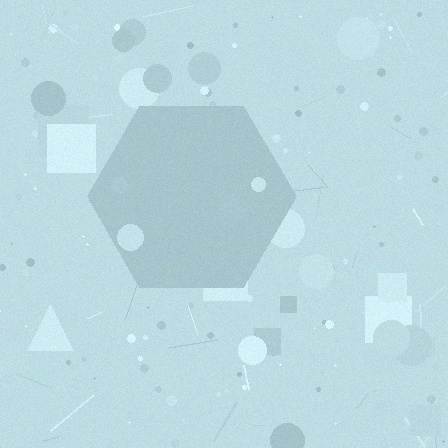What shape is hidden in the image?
A hexagon is hidden in the image.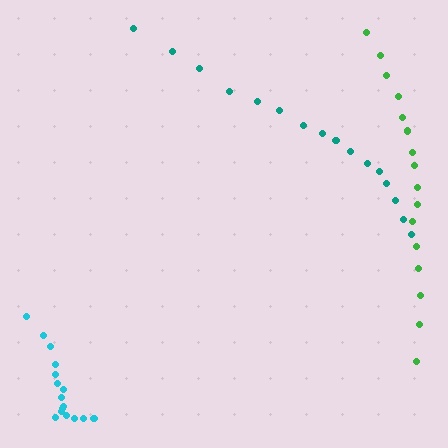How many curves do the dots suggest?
There are 3 distinct paths.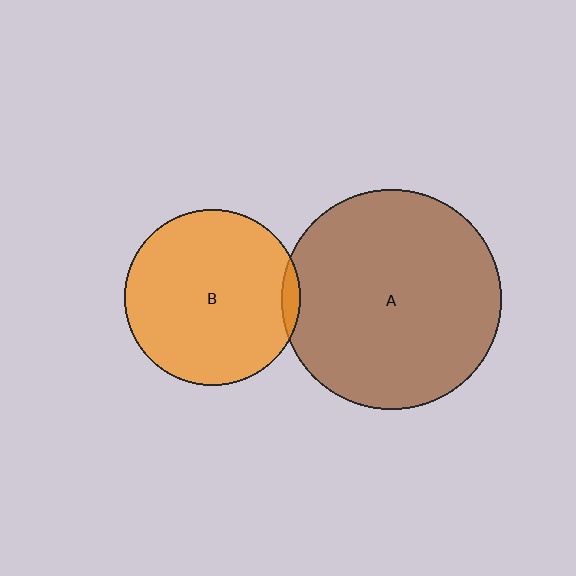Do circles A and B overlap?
Yes.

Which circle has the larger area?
Circle A (brown).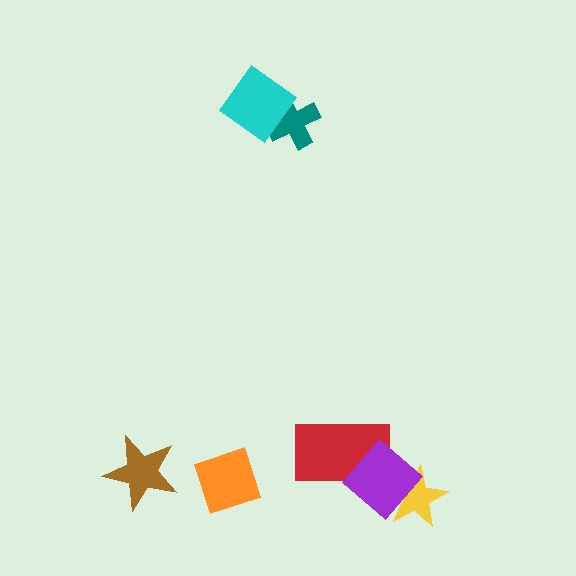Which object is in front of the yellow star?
The purple diamond is in front of the yellow star.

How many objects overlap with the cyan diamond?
1 object overlaps with the cyan diamond.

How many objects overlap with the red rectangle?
1 object overlaps with the red rectangle.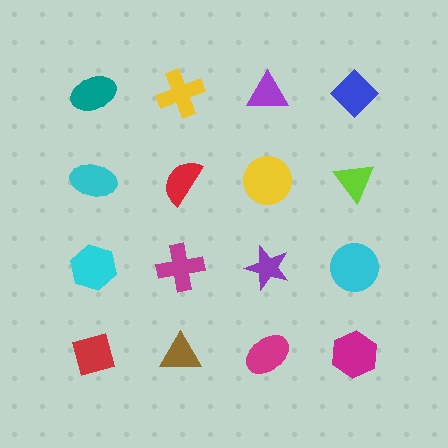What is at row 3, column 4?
A cyan circle.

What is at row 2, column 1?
A cyan ellipse.